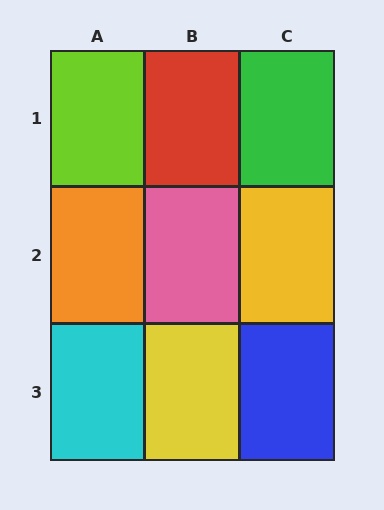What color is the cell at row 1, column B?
Red.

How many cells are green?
1 cell is green.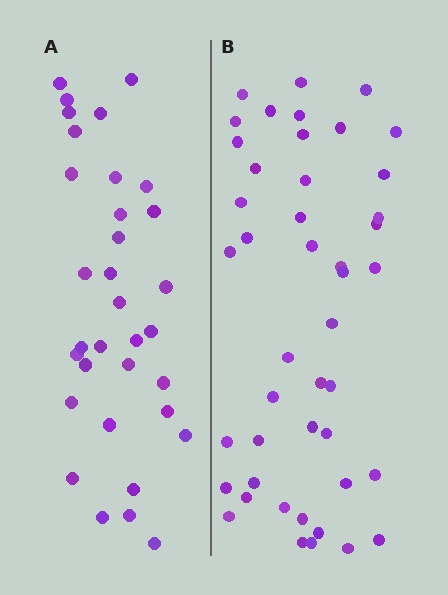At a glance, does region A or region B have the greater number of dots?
Region B (the right region) has more dots.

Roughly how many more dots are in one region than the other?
Region B has roughly 12 or so more dots than region A.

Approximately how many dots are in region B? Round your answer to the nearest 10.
About 40 dots. (The exact count is 45, which rounds to 40.)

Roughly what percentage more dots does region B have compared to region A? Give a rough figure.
About 35% more.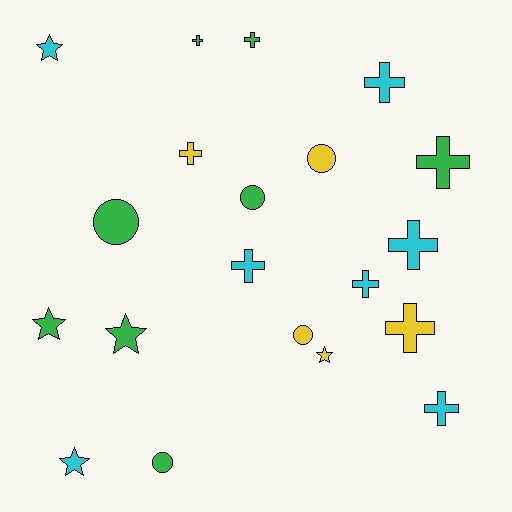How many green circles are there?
There are 3 green circles.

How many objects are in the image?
There are 20 objects.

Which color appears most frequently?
Green, with 8 objects.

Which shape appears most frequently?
Cross, with 10 objects.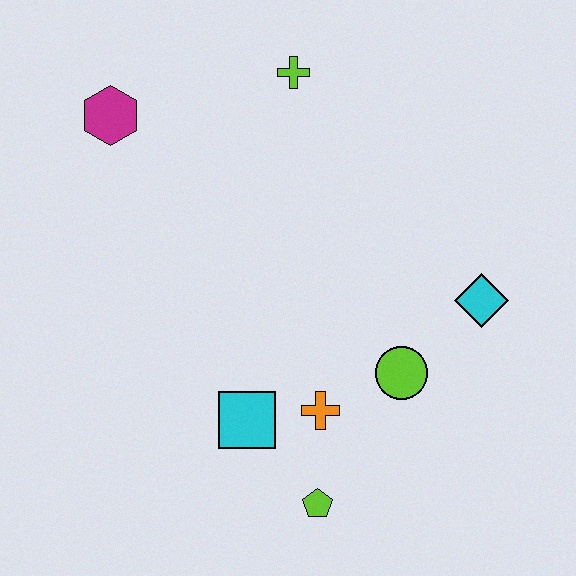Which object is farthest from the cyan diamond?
The magenta hexagon is farthest from the cyan diamond.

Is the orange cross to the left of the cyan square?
No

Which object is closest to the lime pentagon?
The orange cross is closest to the lime pentagon.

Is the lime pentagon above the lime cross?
No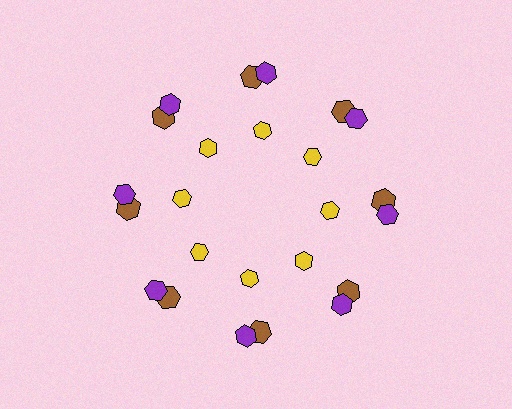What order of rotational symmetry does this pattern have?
This pattern has 8-fold rotational symmetry.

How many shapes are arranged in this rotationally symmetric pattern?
There are 24 shapes, arranged in 8 groups of 3.